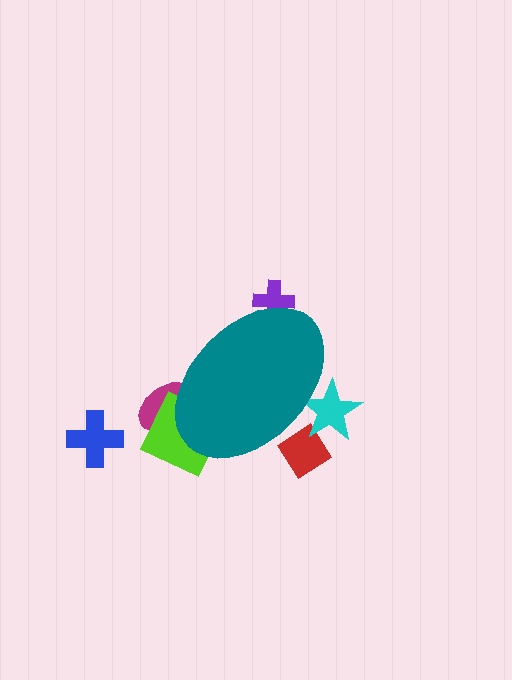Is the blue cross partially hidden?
No, the blue cross is fully visible.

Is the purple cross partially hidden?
Yes, the purple cross is partially hidden behind the teal ellipse.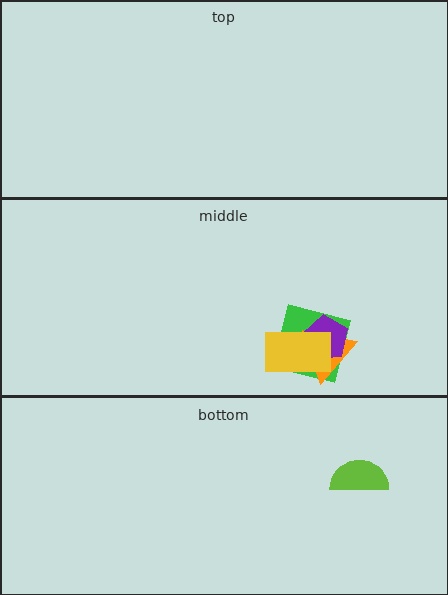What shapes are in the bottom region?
The lime semicircle.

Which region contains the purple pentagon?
The middle region.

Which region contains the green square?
The middle region.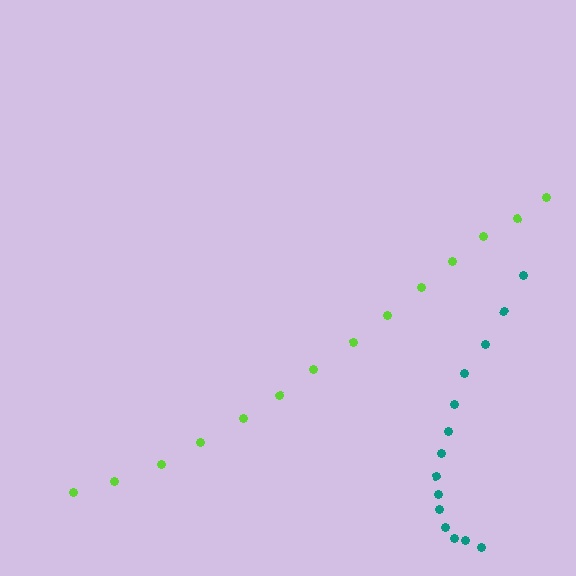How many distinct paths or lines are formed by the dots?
There are 2 distinct paths.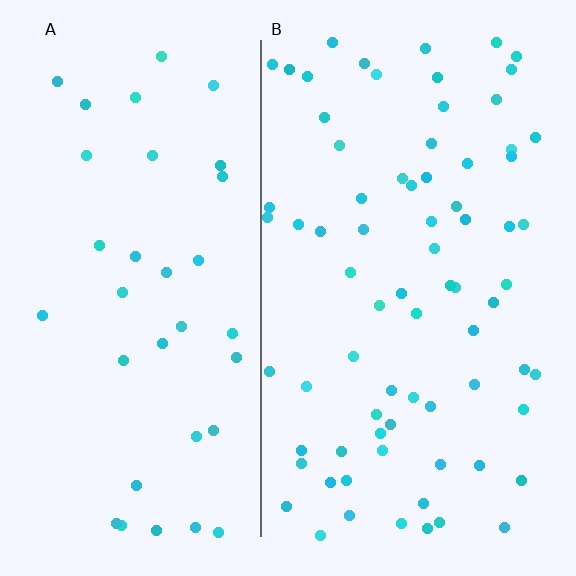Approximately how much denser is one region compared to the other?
Approximately 2.1× — region B over region A.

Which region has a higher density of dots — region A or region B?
B (the right).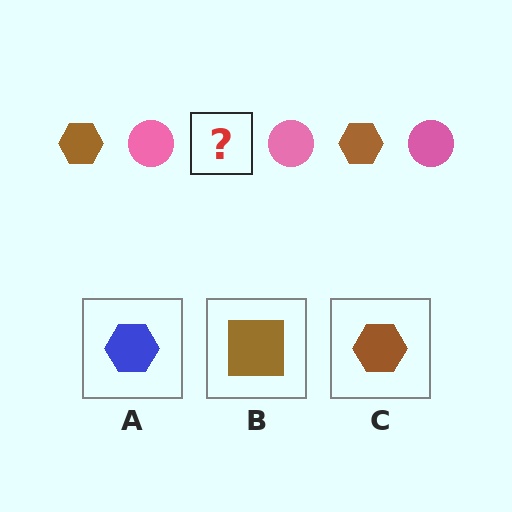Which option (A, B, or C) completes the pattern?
C.